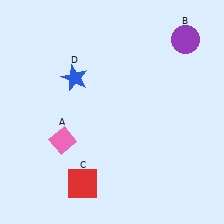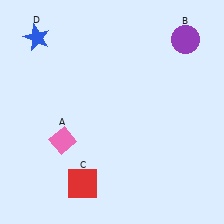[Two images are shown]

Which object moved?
The blue star (D) moved up.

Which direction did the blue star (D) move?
The blue star (D) moved up.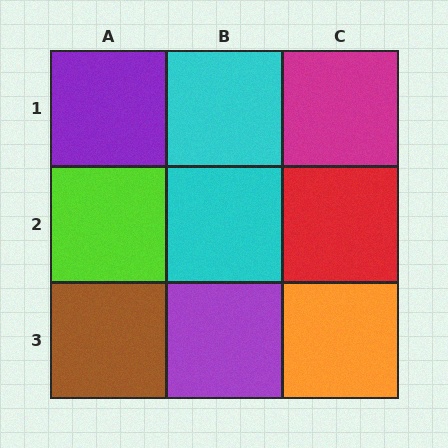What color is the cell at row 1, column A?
Purple.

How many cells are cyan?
2 cells are cyan.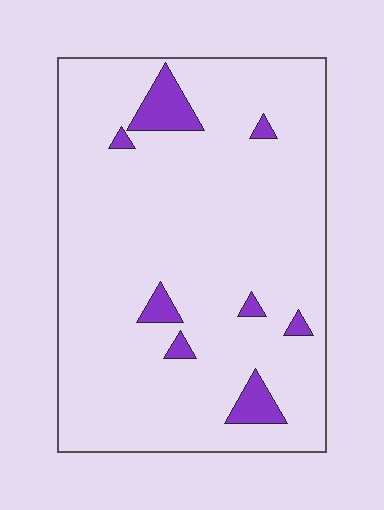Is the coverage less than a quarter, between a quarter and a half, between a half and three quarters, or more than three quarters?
Less than a quarter.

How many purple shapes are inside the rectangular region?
8.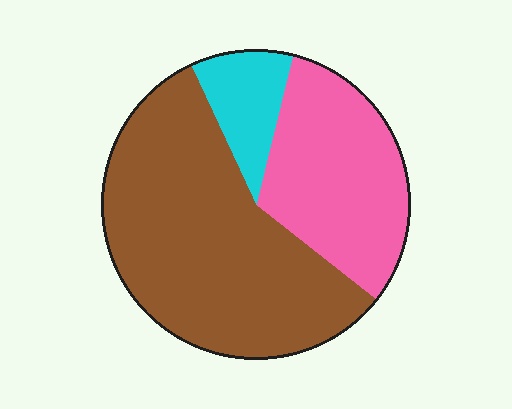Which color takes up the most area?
Brown, at roughly 55%.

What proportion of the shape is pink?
Pink covers roughly 30% of the shape.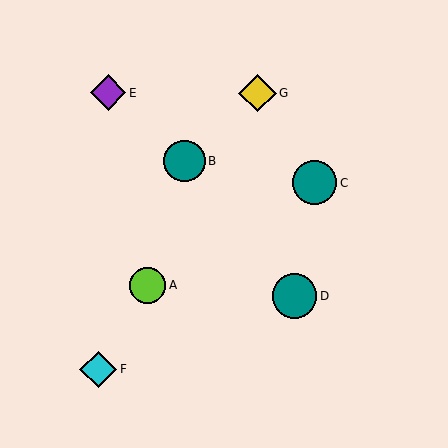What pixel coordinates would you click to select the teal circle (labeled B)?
Click at (184, 161) to select the teal circle B.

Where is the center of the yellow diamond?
The center of the yellow diamond is at (258, 93).